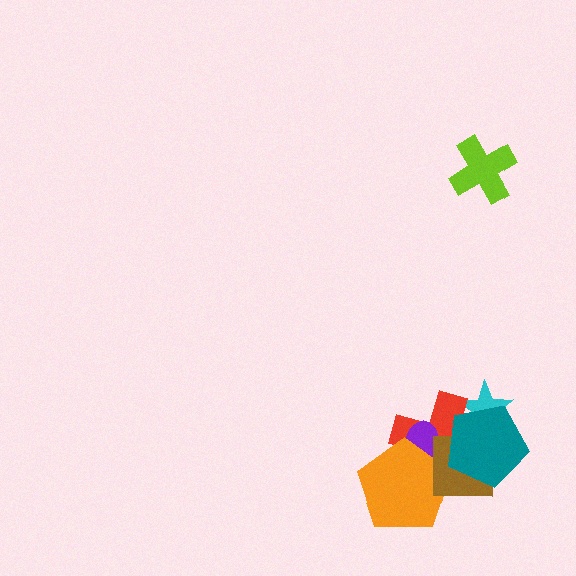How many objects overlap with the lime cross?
0 objects overlap with the lime cross.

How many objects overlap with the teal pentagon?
3 objects overlap with the teal pentagon.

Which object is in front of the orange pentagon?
The brown square is in front of the orange pentagon.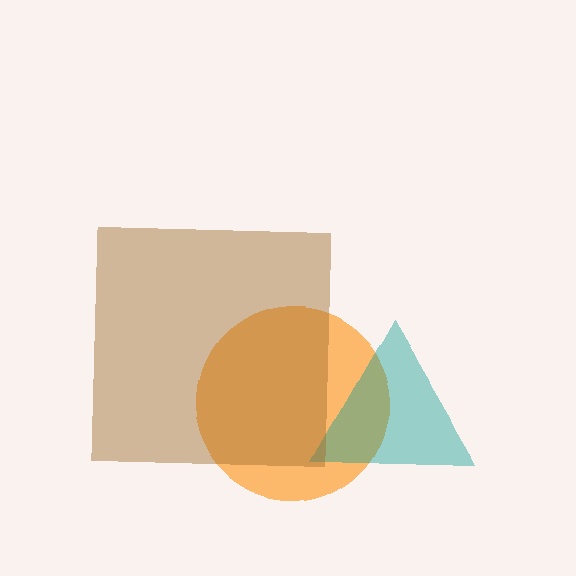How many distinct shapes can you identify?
There are 3 distinct shapes: an orange circle, a teal triangle, a brown square.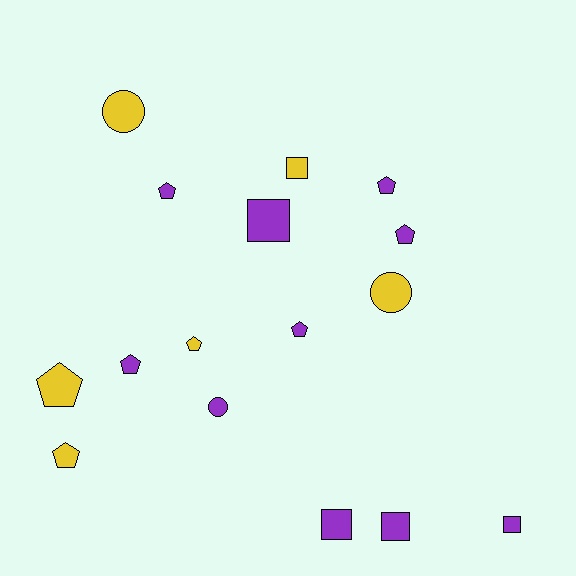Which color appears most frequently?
Purple, with 10 objects.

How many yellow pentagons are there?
There are 3 yellow pentagons.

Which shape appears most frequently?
Pentagon, with 8 objects.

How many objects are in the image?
There are 16 objects.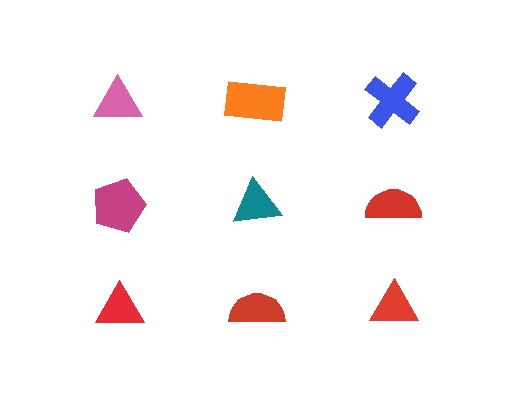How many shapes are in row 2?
3 shapes.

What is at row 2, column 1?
A magenta pentagon.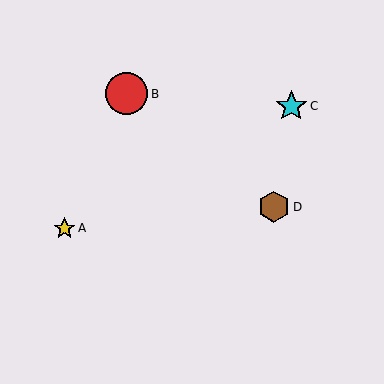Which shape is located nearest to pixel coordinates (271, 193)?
The brown hexagon (labeled D) at (274, 207) is nearest to that location.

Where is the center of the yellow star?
The center of the yellow star is at (65, 228).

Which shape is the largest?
The red circle (labeled B) is the largest.